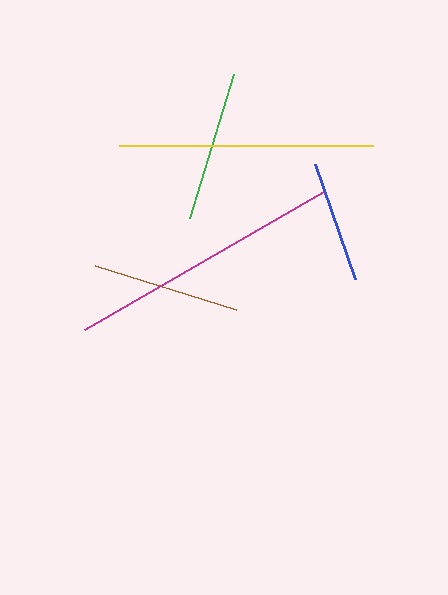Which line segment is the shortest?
The blue line is the shortest at approximately 122 pixels.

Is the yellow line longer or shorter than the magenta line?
The magenta line is longer than the yellow line.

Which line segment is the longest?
The magenta line is the longest at approximately 276 pixels.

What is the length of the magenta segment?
The magenta segment is approximately 276 pixels long.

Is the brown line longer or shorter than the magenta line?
The magenta line is longer than the brown line.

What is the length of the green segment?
The green segment is approximately 151 pixels long.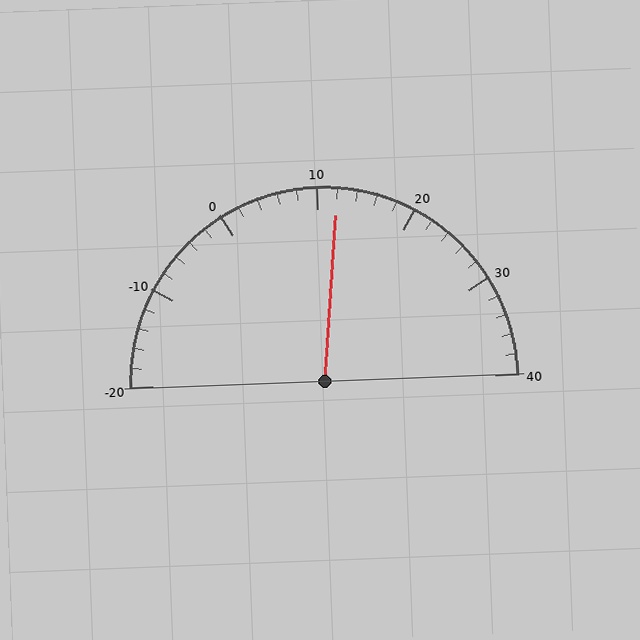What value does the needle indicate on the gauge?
The needle indicates approximately 12.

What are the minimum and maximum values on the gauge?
The gauge ranges from -20 to 40.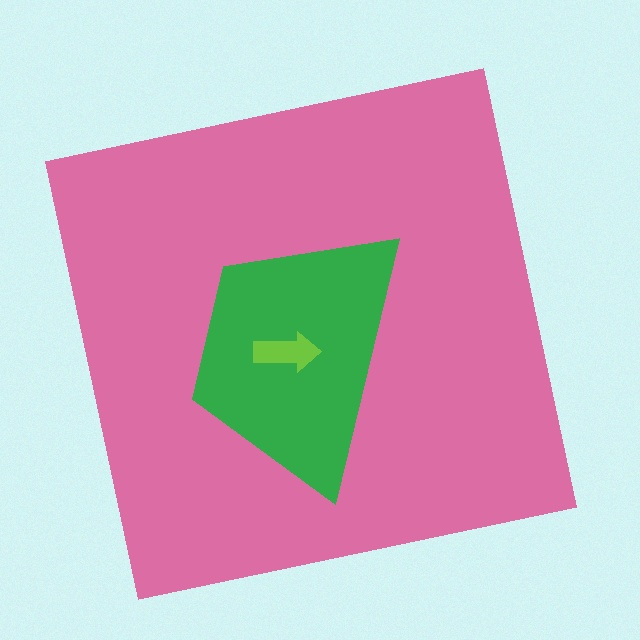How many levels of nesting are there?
3.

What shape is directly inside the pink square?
The green trapezoid.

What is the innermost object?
The lime arrow.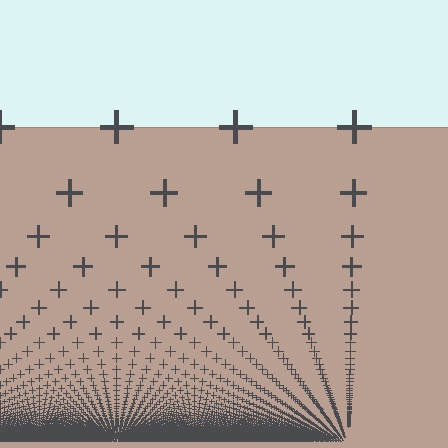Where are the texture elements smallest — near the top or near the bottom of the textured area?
Near the bottom.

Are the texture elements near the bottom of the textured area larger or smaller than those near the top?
Smaller. The gradient is inverted — elements near the bottom are smaller and denser.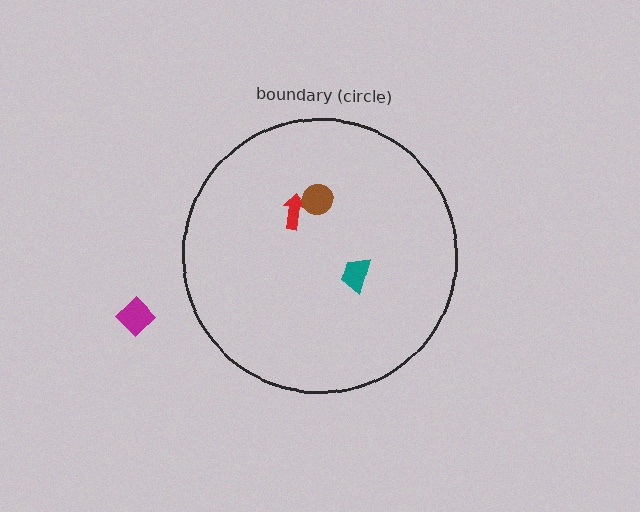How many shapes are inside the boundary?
3 inside, 1 outside.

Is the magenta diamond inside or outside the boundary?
Outside.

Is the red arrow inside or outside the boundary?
Inside.